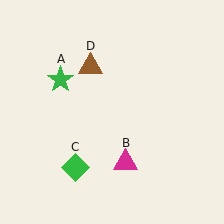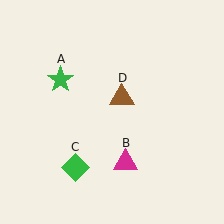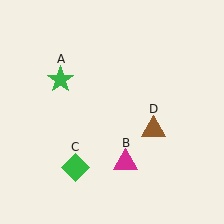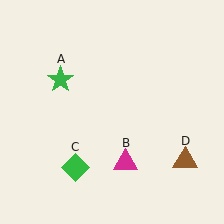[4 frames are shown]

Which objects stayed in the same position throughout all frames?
Green star (object A) and magenta triangle (object B) and green diamond (object C) remained stationary.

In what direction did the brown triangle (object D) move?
The brown triangle (object D) moved down and to the right.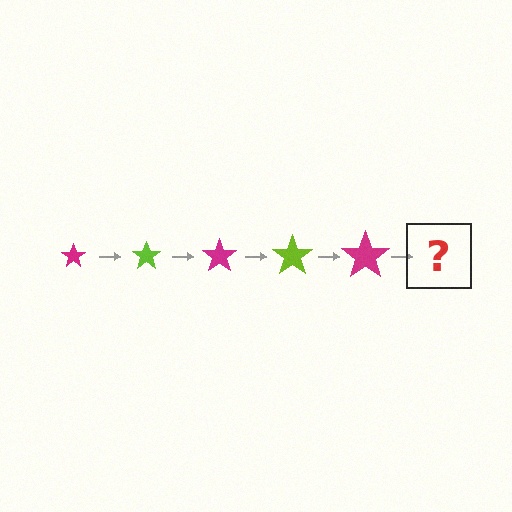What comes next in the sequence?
The next element should be a lime star, larger than the previous one.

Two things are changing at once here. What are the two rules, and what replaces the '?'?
The two rules are that the star grows larger each step and the color cycles through magenta and lime. The '?' should be a lime star, larger than the previous one.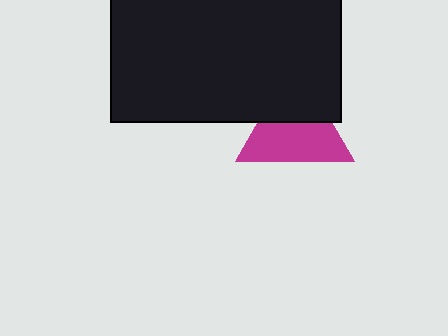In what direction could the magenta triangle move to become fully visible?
The magenta triangle could move down. That would shift it out from behind the black rectangle entirely.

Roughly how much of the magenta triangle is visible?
About half of it is visible (roughly 60%).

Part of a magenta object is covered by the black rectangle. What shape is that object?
It is a triangle.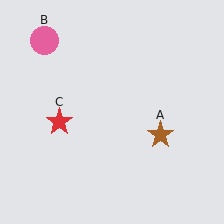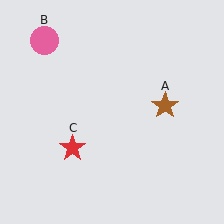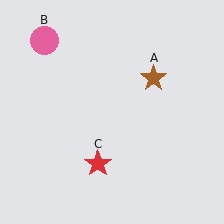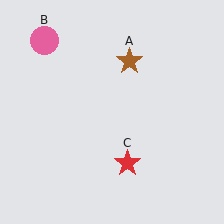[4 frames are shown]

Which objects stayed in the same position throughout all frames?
Pink circle (object B) remained stationary.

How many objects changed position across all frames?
2 objects changed position: brown star (object A), red star (object C).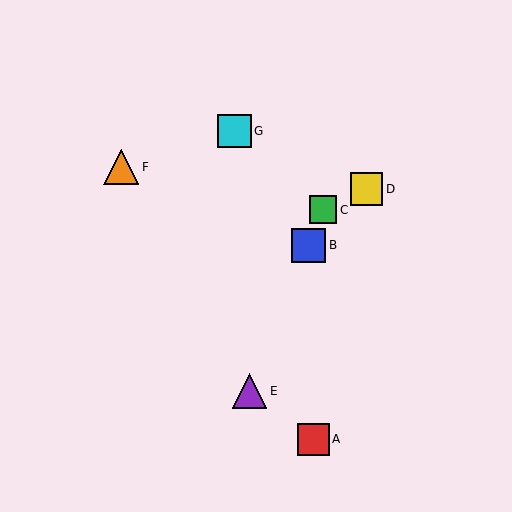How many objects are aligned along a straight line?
3 objects (B, C, E) are aligned along a straight line.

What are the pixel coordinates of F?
Object F is at (121, 167).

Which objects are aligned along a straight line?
Objects B, C, E are aligned along a straight line.